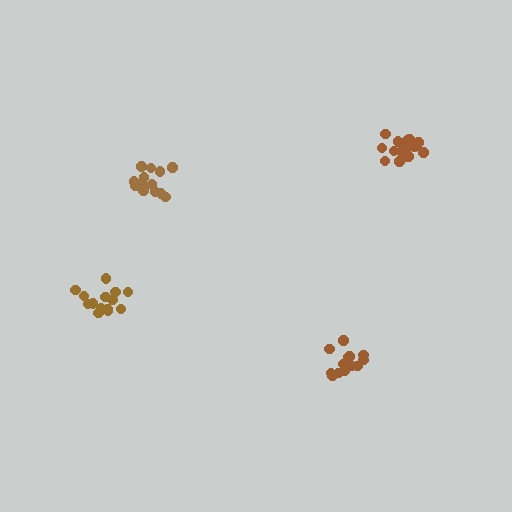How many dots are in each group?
Group 1: 14 dots, Group 2: 14 dots, Group 3: 17 dots, Group 4: 13 dots (58 total).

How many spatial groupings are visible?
There are 4 spatial groupings.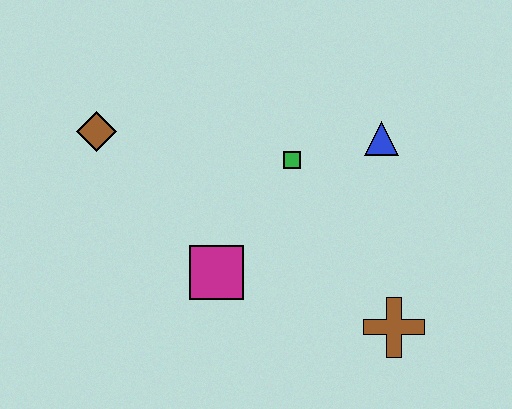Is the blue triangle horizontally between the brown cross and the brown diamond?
Yes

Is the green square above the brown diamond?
No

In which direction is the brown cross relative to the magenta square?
The brown cross is to the right of the magenta square.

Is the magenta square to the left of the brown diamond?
No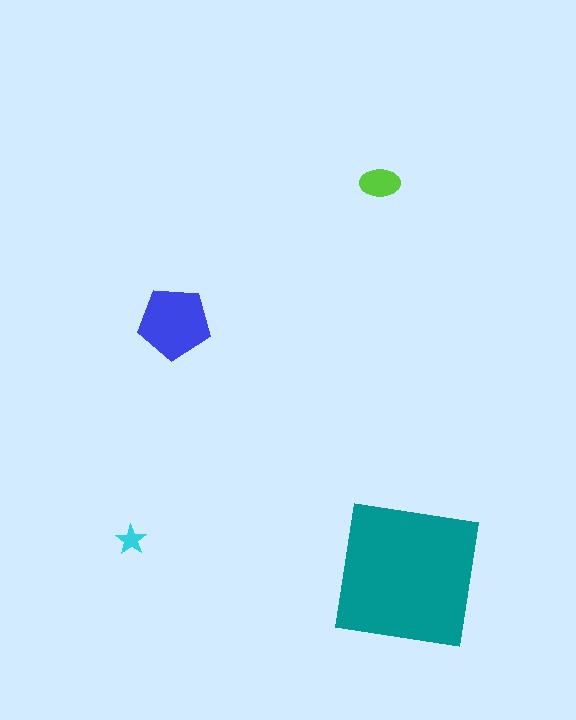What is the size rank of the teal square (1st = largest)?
1st.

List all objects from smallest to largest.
The cyan star, the lime ellipse, the blue pentagon, the teal square.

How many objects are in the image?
There are 4 objects in the image.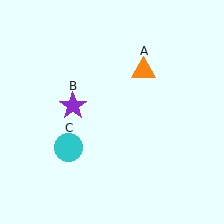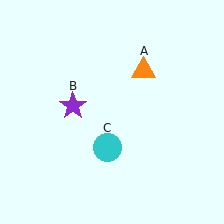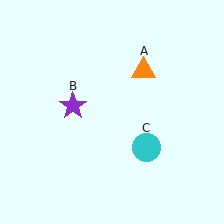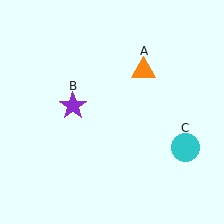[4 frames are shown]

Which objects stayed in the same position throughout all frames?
Orange triangle (object A) and purple star (object B) remained stationary.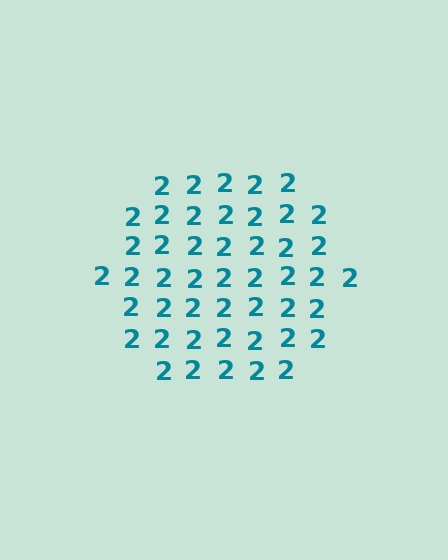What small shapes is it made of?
It is made of small digit 2's.